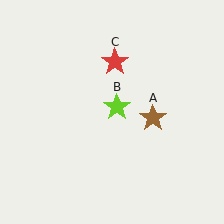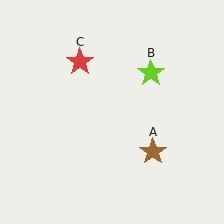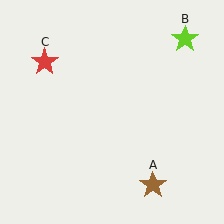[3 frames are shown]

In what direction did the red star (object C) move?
The red star (object C) moved left.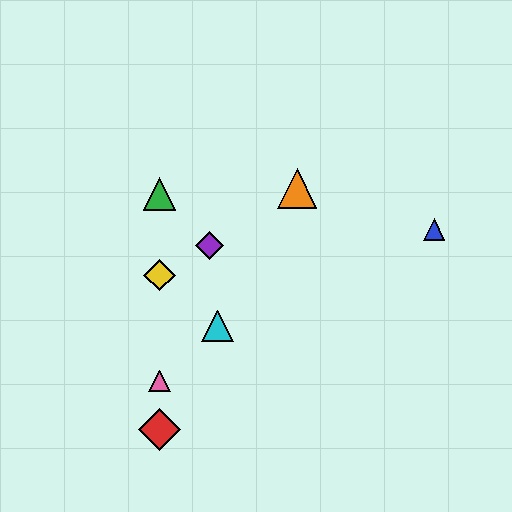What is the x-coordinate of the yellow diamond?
The yellow diamond is at x≈160.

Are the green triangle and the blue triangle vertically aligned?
No, the green triangle is at x≈160 and the blue triangle is at x≈434.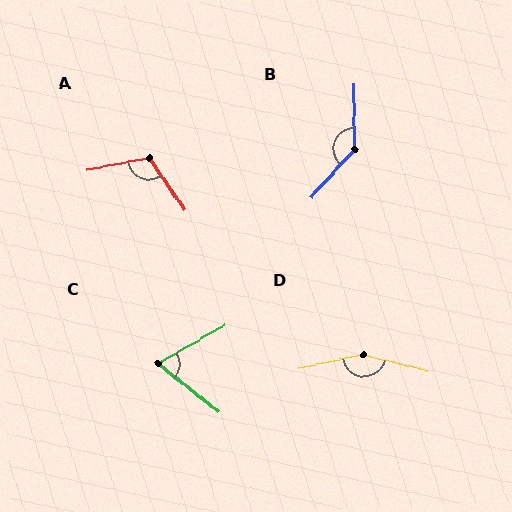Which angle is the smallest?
C, at approximately 68 degrees.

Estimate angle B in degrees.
Approximately 137 degrees.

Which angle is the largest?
D, at approximately 154 degrees.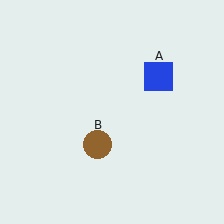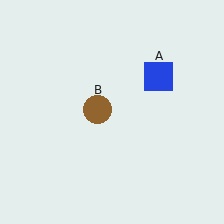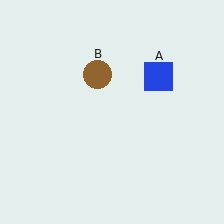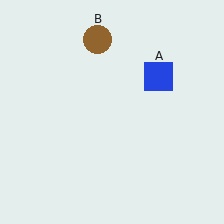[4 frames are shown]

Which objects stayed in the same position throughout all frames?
Blue square (object A) remained stationary.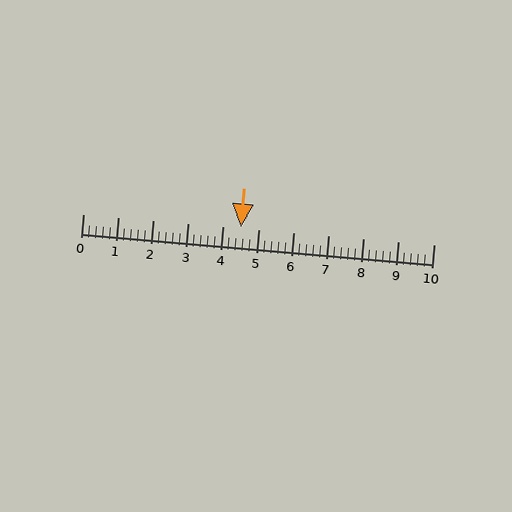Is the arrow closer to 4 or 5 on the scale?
The arrow is closer to 5.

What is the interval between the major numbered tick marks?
The major tick marks are spaced 1 units apart.